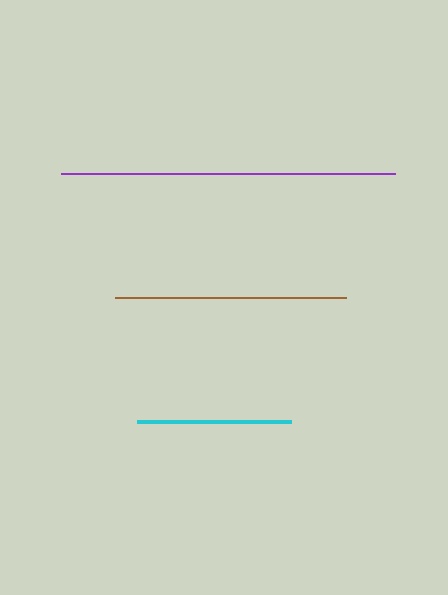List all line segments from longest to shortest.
From longest to shortest: purple, brown, cyan.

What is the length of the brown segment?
The brown segment is approximately 230 pixels long.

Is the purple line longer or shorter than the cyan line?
The purple line is longer than the cyan line.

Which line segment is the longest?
The purple line is the longest at approximately 334 pixels.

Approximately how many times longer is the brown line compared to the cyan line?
The brown line is approximately 1.5 times the length of the cyan line.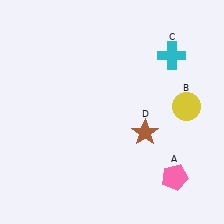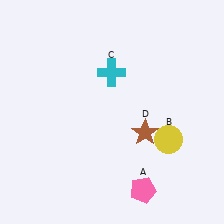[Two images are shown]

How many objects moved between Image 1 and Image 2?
3 objects moved between the two images.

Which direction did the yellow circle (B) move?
The yellow circle (B) moved down.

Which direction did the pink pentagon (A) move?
The pink pentagon (A) moved left.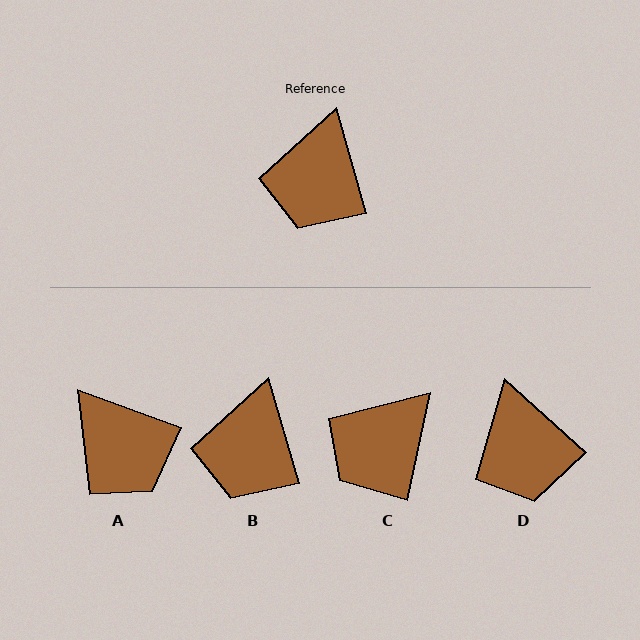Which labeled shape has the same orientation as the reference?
B.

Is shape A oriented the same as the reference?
No, it is off by about 54 degrees.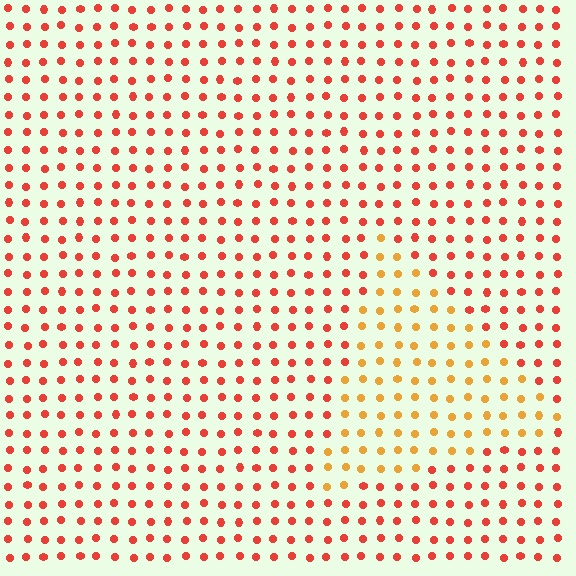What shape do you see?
I see a triangle.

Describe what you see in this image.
The image is filled with small red elements in a uniform arrangement. A triangle-shaped region is visible where the elements are tinted to a slightly different hue, forming a subtle color boundary.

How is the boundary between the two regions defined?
The boundary is defined purely by a slight shift in hue (about 34 degrees). Spacing, size, and orientation are identical on both sides.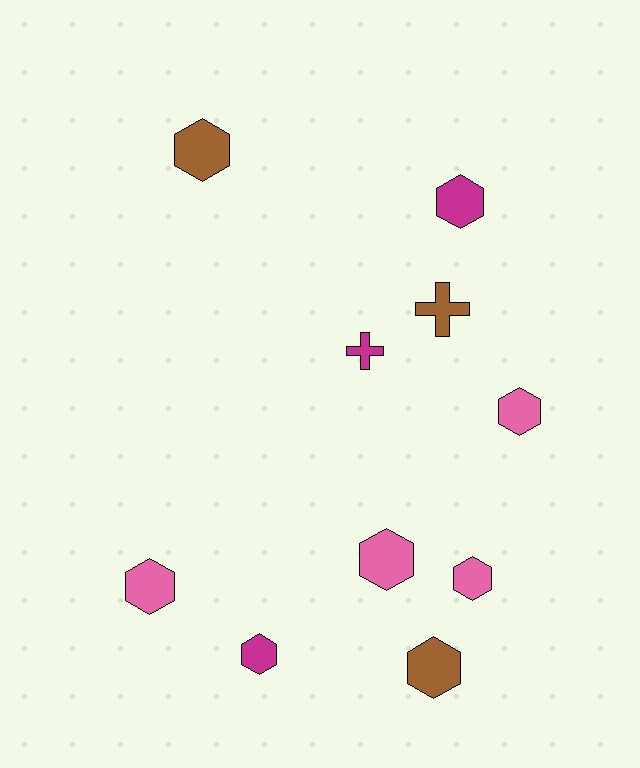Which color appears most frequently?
Pink, with 4 objects.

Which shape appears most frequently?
Hexagon, with 8 objects.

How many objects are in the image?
There are 10 objects.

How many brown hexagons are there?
There are 2 brown hexagons.